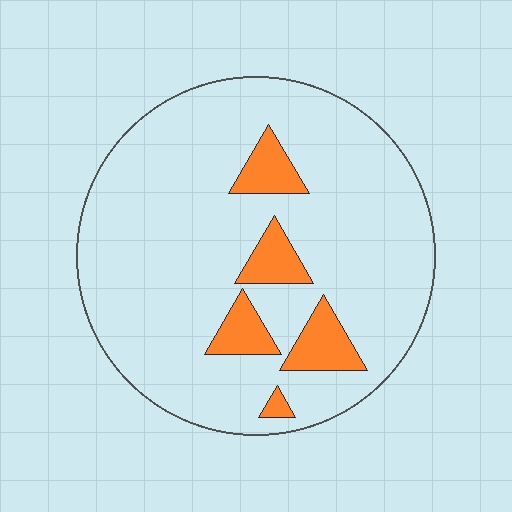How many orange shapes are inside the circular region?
5.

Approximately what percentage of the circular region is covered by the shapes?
Approximately 10%.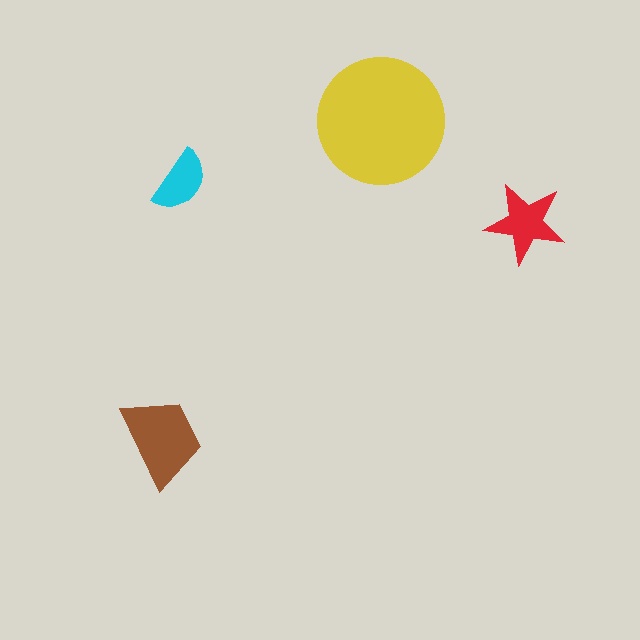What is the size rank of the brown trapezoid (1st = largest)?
2nd.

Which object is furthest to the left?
The brown trapezoid is leftmost.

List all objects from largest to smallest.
The yellow circle, the brown trapezoid, the red star, the cyan semicircle.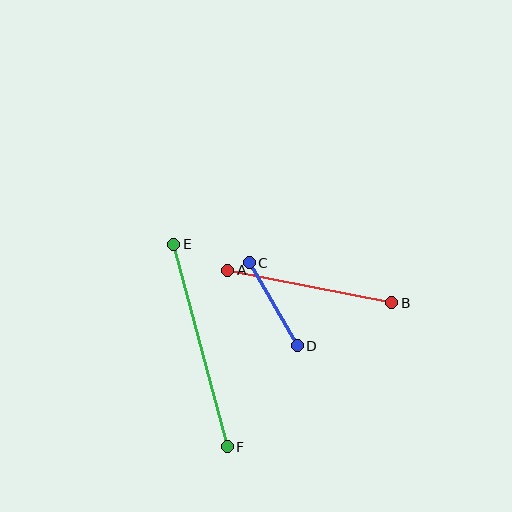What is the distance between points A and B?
The distance is approximately 167 pixels.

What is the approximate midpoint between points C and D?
The midpoint is at approximately (273, 304) pixels.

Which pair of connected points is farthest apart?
Points E and F are farthest apart.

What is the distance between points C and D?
The distance is approximately 96 pixels.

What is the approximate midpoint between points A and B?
The midpoint is at approximately (310, 286) pixels.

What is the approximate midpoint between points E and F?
The midpoint is at approximately (201, 345) pixels.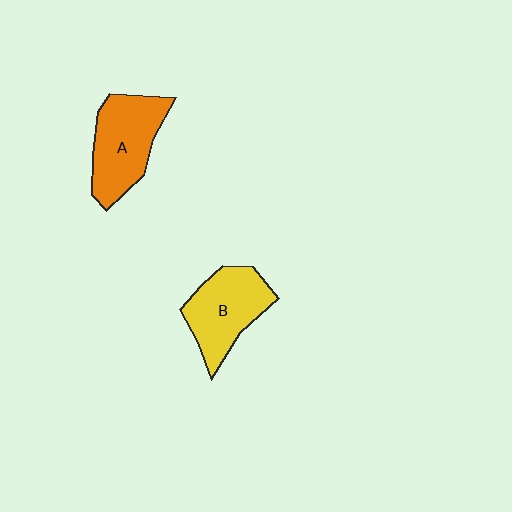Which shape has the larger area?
Shape A (orange).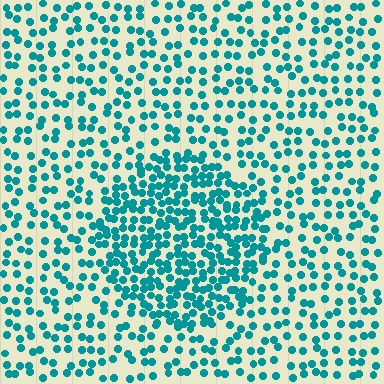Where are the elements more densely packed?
The elements are more densely packed inside the circle boundary.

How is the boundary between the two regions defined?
The boundary is defined by a change in element density (approximately 2.0x ratio). All elements are the same color, size, and shape.